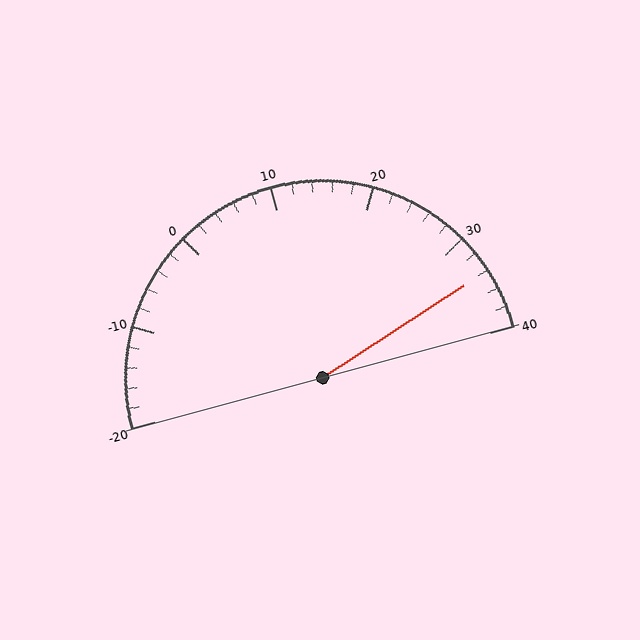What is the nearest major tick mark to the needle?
The nearest major tick mark is 30.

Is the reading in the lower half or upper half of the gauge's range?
The reading is in the upper half of the range (-20 to 40).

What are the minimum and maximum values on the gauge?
The gauge ranges from -20 to 40.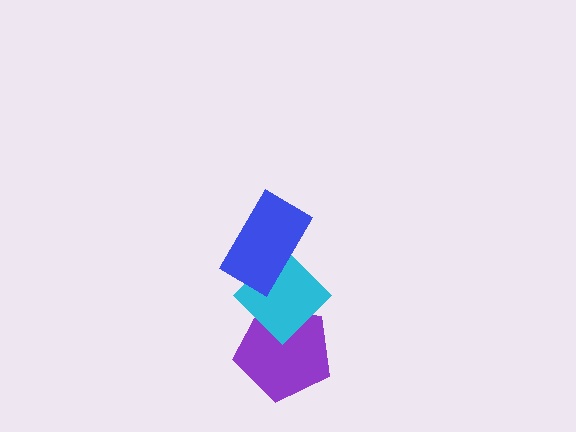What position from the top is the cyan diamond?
The cyan diamond is 2nd from the top.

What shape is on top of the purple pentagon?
The cyan diamond is on top of the purple pentagon.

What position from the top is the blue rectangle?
The blue rectangle is 1st from the top.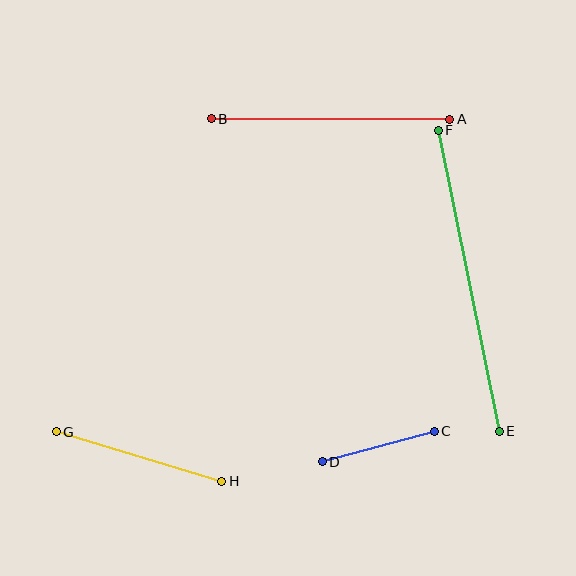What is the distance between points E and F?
The distance is approximately 307 pixels.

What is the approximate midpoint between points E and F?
The midpoint is at approximately (469, 281) pixels.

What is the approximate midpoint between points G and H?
The midpoint is at approximately (139, 457) pixels.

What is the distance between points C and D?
The distance is approximately 116 pixels.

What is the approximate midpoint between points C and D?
The midpoint is at approximately (378, 446) pixels.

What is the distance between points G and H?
The distance is approximately 173 pixels.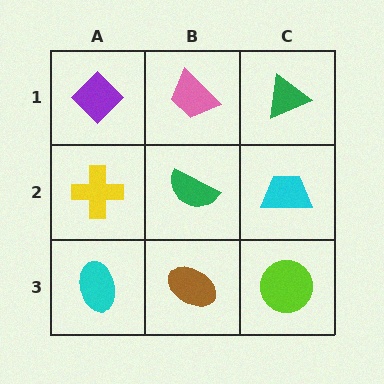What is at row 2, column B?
A green semicircle.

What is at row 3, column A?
A cyan ellipse.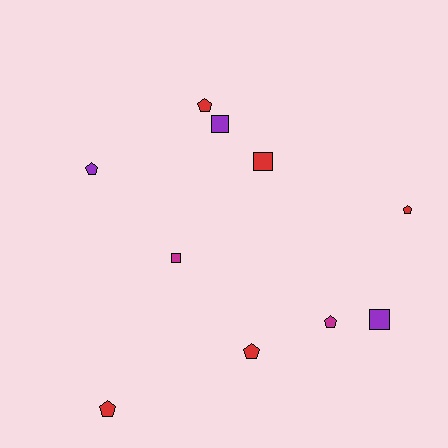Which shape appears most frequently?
Pentagon, with 6 objects.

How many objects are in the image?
There are 10 objects.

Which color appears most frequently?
Red, with 5 objects.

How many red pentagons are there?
There are 4 red pentagons.